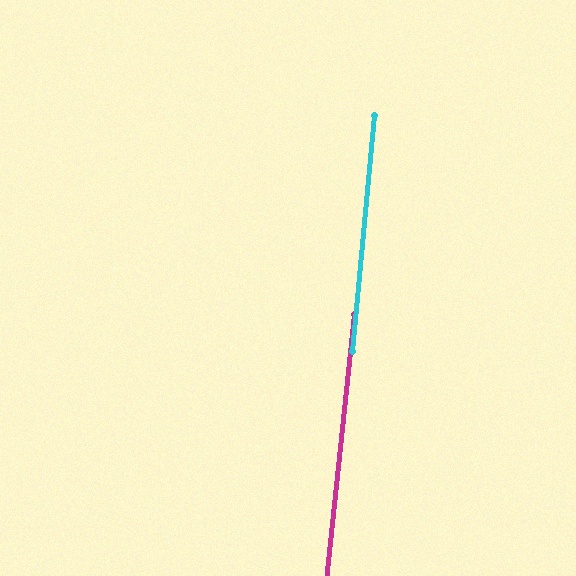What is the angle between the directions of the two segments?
Approximately 1 degree.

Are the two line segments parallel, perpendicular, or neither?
Parallel — their directions differ by only 0.8°.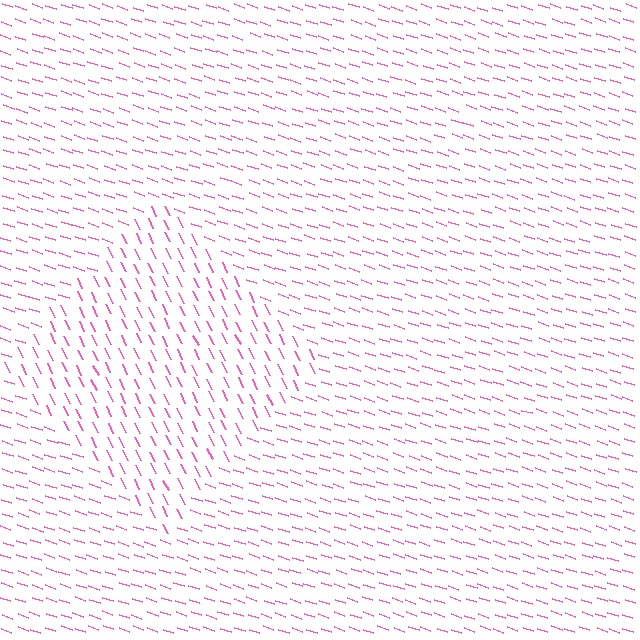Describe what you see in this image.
The image is filled with small pink line segments. A diamond region in the image has lines oriented differently from the surrounding lines, creating a visible texture boundary.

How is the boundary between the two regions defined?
The boundary is defined purely by a change in line orientation (approximately 45 degrees difference). All lines are the same color and thickness.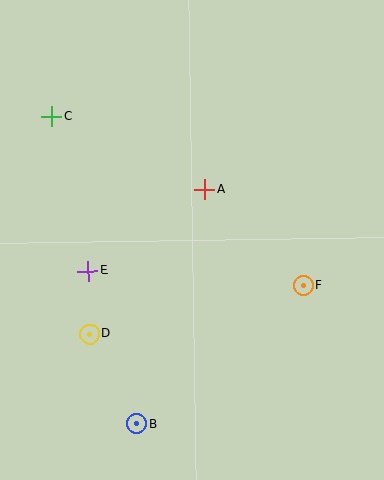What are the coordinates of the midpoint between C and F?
The midpoint between C and F is at (177, 201).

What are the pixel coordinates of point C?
Point C is at (52, 116).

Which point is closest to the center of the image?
Point A at (205, 189) is closest to the center.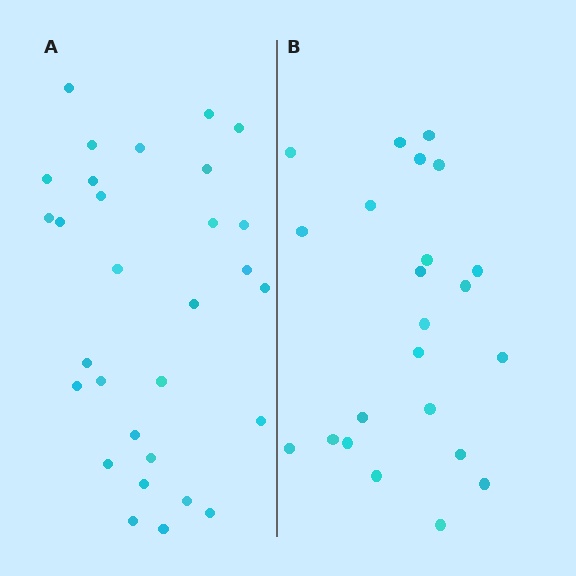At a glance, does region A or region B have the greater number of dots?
Region A (the left region) has more dots.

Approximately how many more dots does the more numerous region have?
Region A has roughly 8 or so more dots than region B.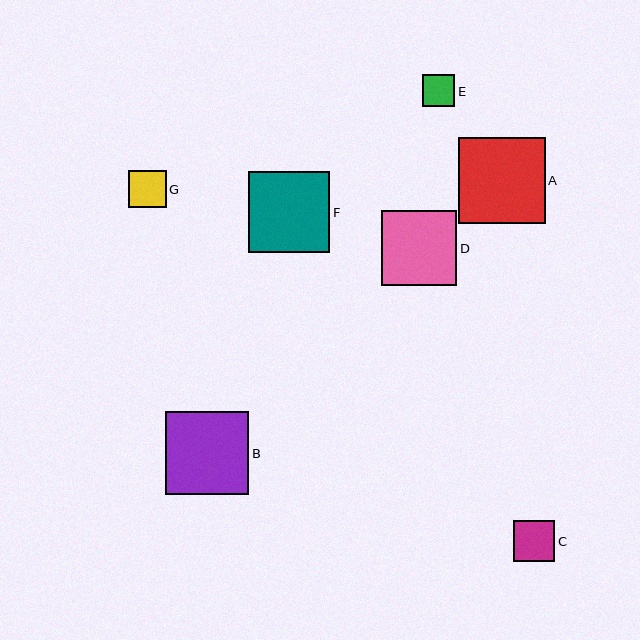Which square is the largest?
Square A is the largest with a size of approximately 86 pixels.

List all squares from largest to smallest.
From largest to smallest: A, B, F, D, C, G, E.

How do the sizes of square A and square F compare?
Square A and square F are approximately the same size.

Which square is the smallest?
Square E is the smallest with a size of approximately 32 pixels.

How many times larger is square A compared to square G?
Square A is approximately 2.3 times the size of square G.